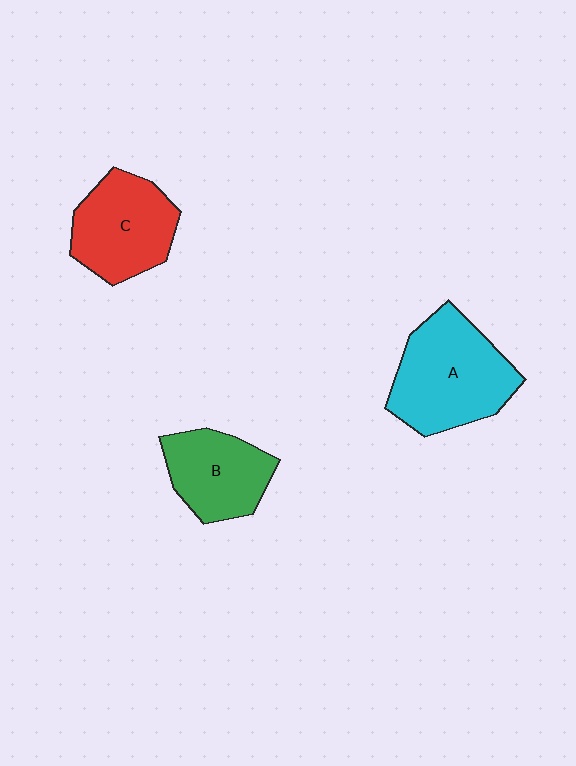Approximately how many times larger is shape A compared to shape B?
Approximately 1.5 times.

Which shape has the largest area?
Shape A (cyan).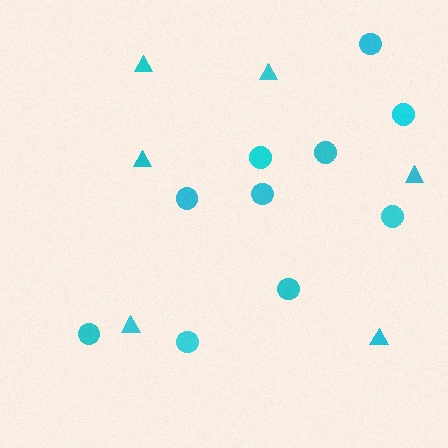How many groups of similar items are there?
There are 2 groups: one group of triangles (6) and one group of circles (10).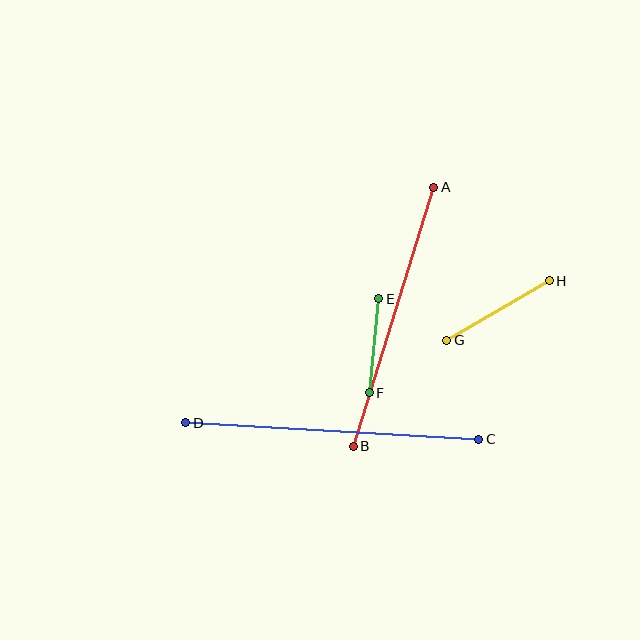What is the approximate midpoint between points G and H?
The midpoint is at approximately (498, 310) pixels.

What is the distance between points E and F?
The distance is approximately 94 pixels.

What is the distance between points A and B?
The distance is approximately 271 pixels.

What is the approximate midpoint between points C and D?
The midpoint is at approximately (332, 431) pixels.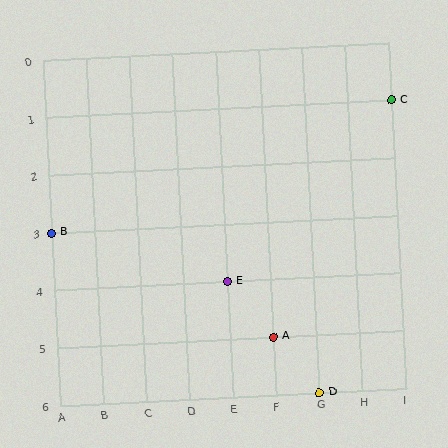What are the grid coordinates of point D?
Point D is at grid coordinates (G, 6).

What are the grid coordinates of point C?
Point C is at grid coordinates (I, 1).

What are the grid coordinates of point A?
Point A is at grid coordinates (F, 5).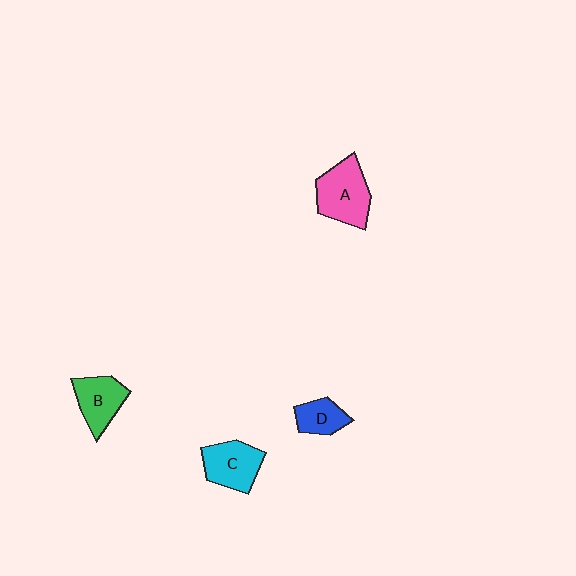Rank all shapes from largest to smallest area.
From largest to smallest: A (pink), C (cyan), B (green), D (blue).